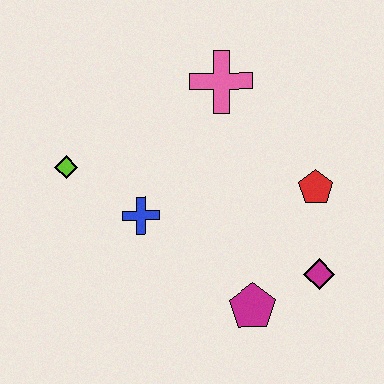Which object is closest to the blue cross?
The lime diamond is closest to the blue cross.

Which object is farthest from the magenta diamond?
The lime diamond is farthest from the magenta diamond.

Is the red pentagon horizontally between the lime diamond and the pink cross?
No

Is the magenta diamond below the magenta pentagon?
No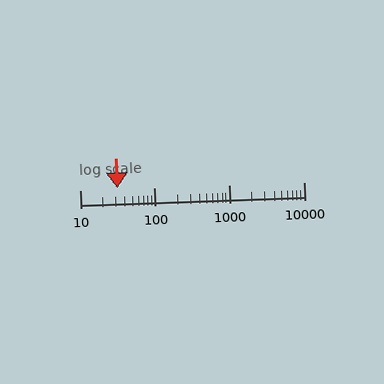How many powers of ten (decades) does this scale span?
The scale spans 3 decades, from 10 to 10000.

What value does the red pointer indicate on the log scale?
The pointer indicates approximately 32.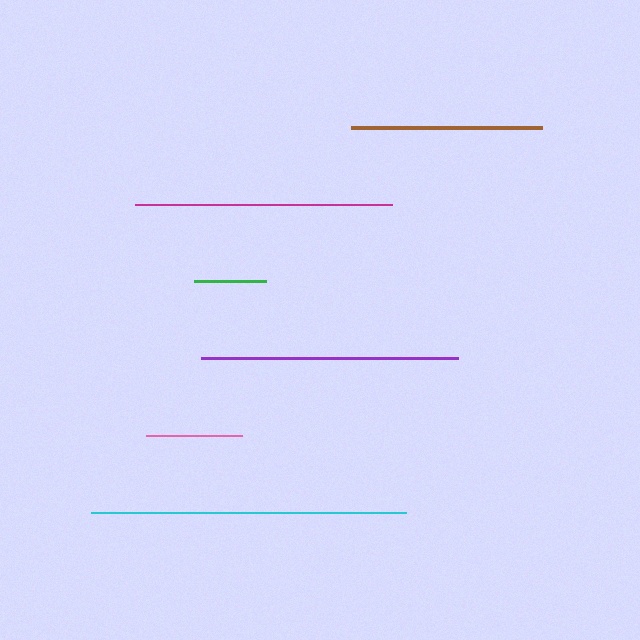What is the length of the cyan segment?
The cyan segment is approximately 315 pixels long.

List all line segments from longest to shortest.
From longest to shortest: cyan, purple, magenta, brown, pink, green.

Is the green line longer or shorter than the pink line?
The pink line is longer than the green line.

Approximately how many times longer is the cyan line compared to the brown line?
The cyan line is approximately 1.6 times the length of the brown line.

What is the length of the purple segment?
The purple segment is approximately 258 pixels long.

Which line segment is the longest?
The cyan line is the longest at approximately 315 pixels.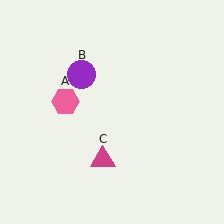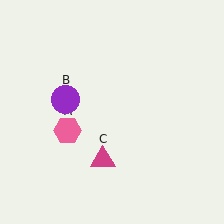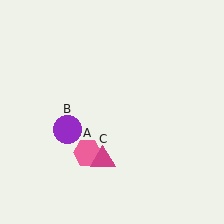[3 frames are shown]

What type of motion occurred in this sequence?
The pink hexagon (object A), purple circle (object B) rotated counterclockwise around the center of the scene.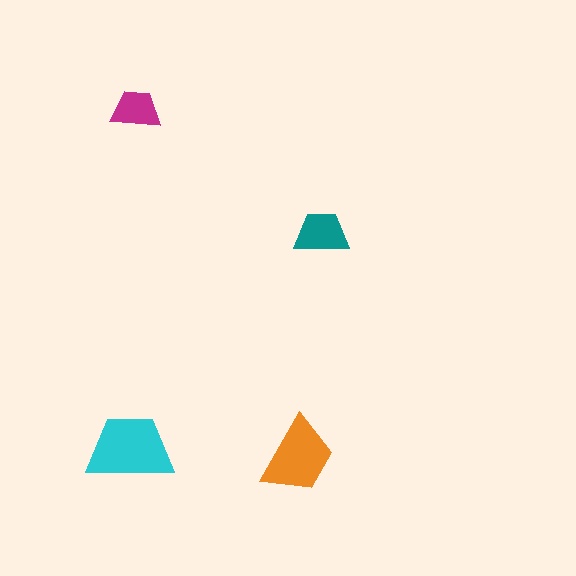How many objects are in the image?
There are 4 objects in the image.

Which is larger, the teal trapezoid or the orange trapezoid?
The orange one.